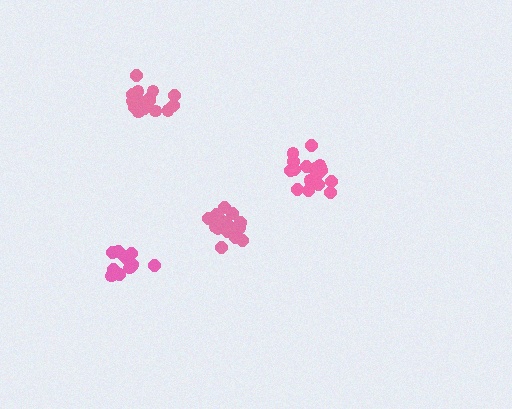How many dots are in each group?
Group 1: 19 dots, Group 2: 13 dots, Group 3: 19 dots, Group 4: 18 dots (69 total).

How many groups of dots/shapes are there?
There are 4 groups.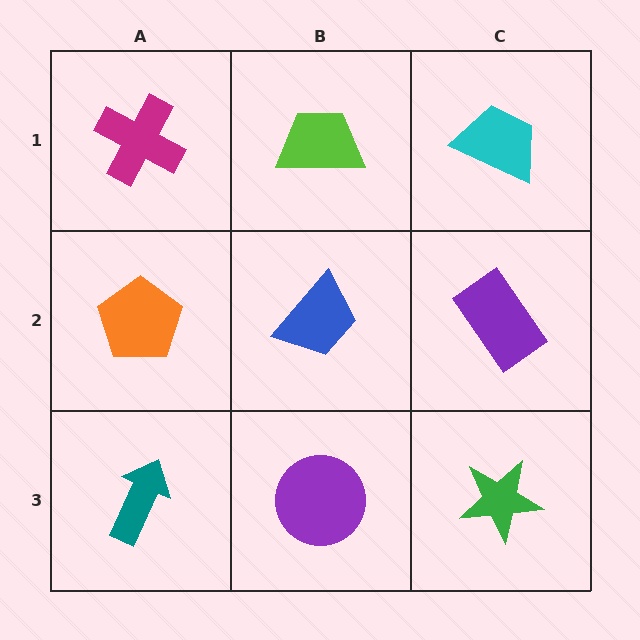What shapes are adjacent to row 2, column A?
A magenta cross (row 1, column A), a teal arrow (row 3, column A), a blue trapezoid (row 2, column B).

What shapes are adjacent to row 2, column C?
A cyan trapezoid (row 1, column C), a green star (row 3, column C), a blue trapezoid (row 2, column B).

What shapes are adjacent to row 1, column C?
A purple rectangle (row 2, column C), a lime trapezoid (row 1, column B).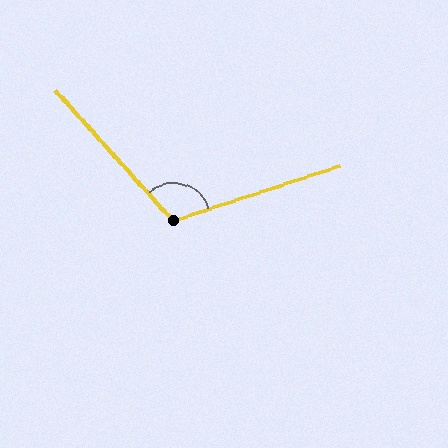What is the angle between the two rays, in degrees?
Approximately 114 degrees.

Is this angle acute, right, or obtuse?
It is obtuse.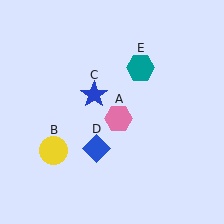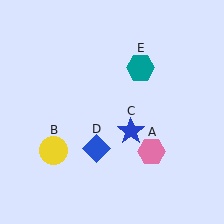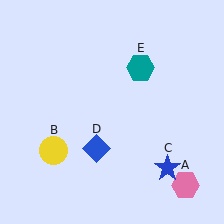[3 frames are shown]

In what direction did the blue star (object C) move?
The blue star (object C) moved down and to the right.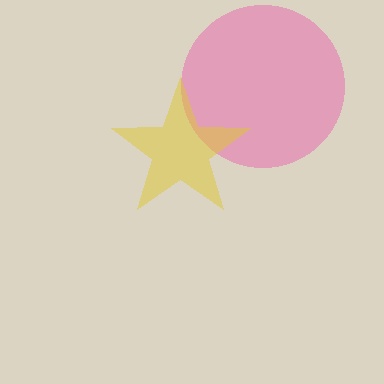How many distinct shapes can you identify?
There are 2 distinct shapes: a pink circle, a yellow star.